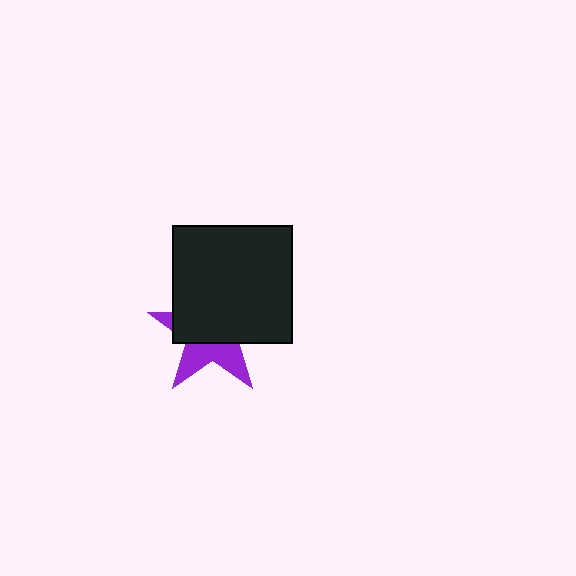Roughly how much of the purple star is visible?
A small part of it is visible (roughly 39%).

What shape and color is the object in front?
The object in front is a black rectangle.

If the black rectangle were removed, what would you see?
You would see the complete purple star.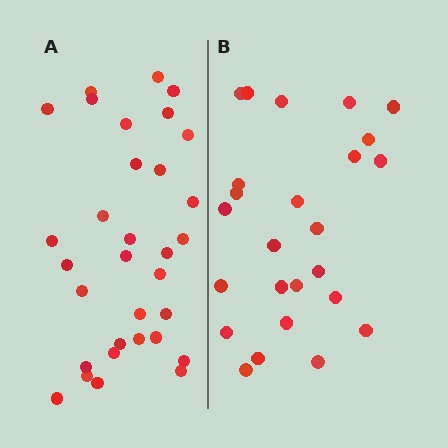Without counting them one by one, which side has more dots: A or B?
Region A (the left region) has more dots.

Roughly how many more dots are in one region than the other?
Region A has roughly 8 or so more dots than region B.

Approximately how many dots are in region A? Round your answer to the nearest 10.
About 30 dots. (The exact count is 32, which rounds to 30.)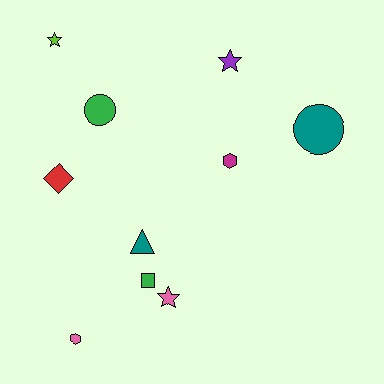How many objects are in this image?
There are 10 objects.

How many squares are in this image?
There is 1 square.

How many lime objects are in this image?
There is 1 lime object.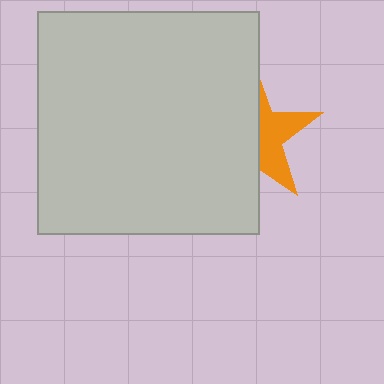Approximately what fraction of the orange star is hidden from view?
Roughly 59% of the orange star is hidden behind the light gray square.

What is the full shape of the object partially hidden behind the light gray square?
The partially hidden object is an orange star.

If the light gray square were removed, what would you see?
You would see the complete orange star.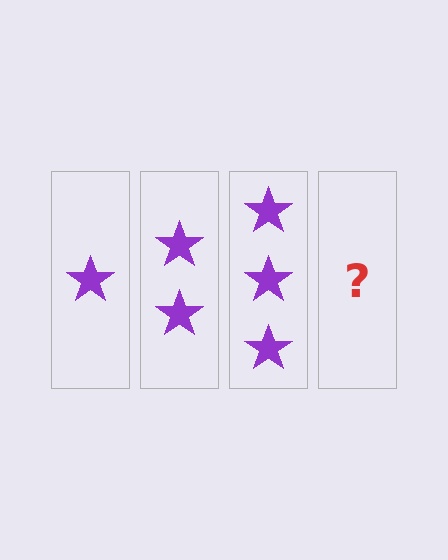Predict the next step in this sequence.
The next step is 4 stars.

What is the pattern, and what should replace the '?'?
The pattern is that each step adds one more star. The '?' should be 4 stars.